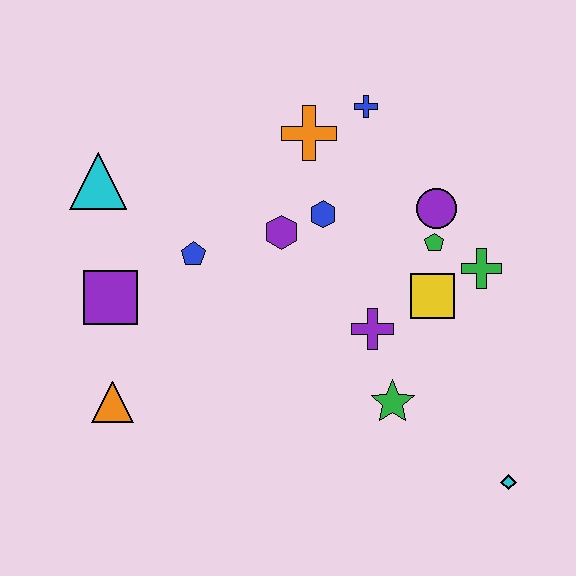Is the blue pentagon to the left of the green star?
Yes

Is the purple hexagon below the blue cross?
Yes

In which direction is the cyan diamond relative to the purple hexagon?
The cyan diamond is below the purple hexagon.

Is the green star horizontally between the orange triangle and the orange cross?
No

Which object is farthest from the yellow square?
The cyan triangle is farthest from the yellow square.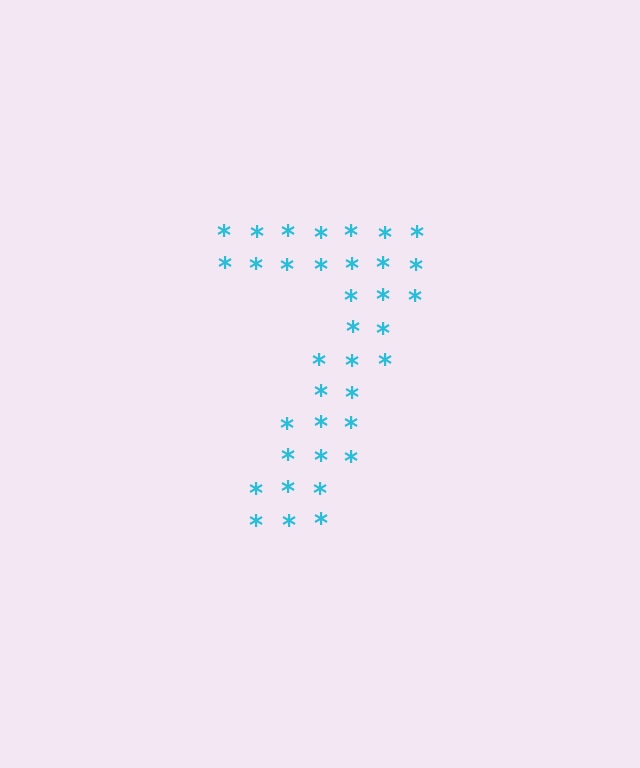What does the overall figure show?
The overall figure shows the digit 7.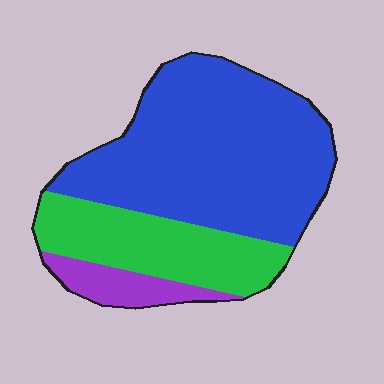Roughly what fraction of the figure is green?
Green covers about 25% of the figure.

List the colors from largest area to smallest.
From largest to smallest: blue, green, purple.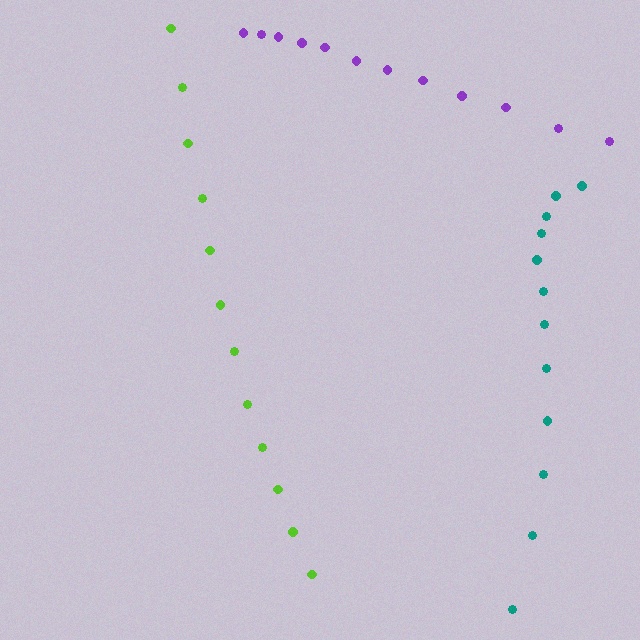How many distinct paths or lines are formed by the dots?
There are 3 distinct paths.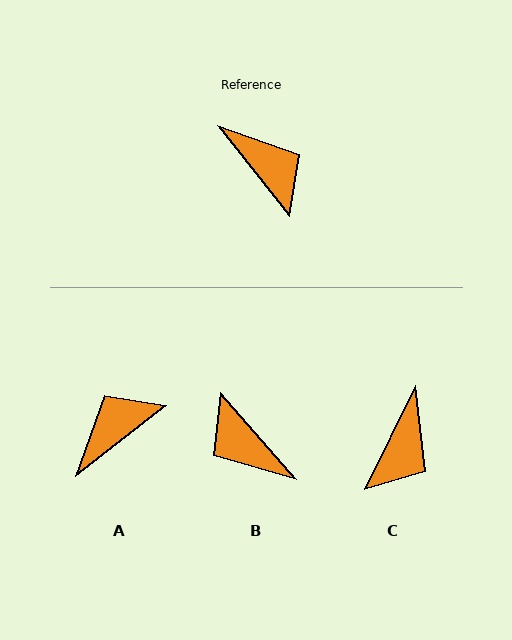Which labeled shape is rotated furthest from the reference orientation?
B, about 177 degrees away.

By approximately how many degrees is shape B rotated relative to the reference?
Approximately 177 degrees clockwise.